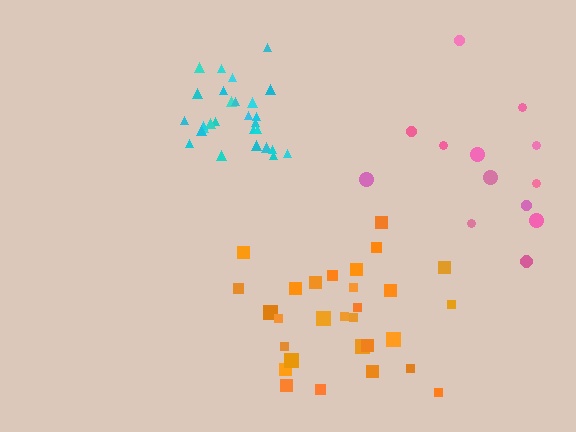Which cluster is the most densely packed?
Cyan.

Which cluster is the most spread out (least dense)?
Pink.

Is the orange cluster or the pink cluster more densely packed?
Orange.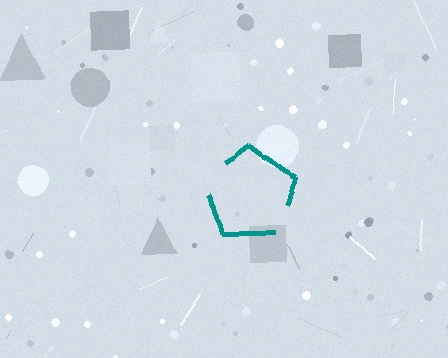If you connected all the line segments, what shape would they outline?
They would outline a pentagon.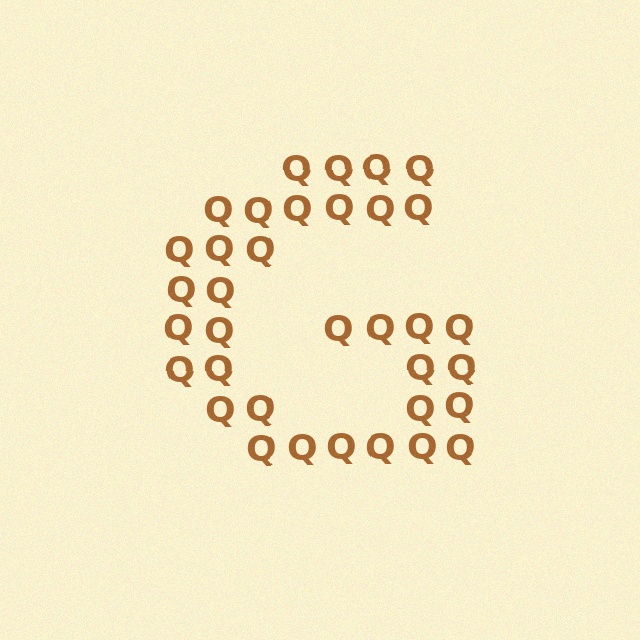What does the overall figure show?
The overall figure shows the letter G.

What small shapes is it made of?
It is made of small letter Q's.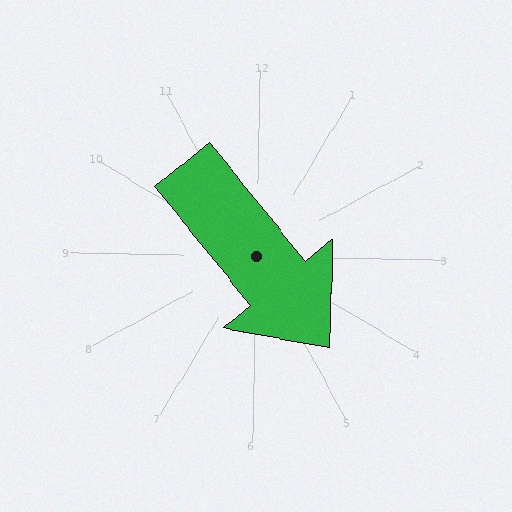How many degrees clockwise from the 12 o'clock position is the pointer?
Approximately 140 degrees.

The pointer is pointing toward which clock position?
Roughly 5 o'clock.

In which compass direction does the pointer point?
Southeast.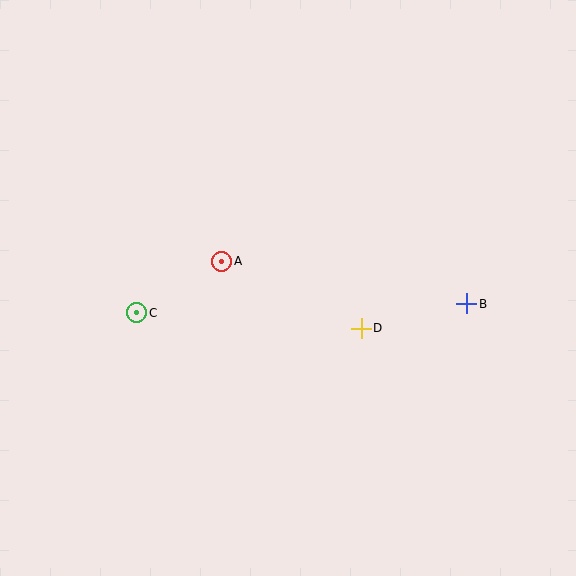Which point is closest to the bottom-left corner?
Point C is closest to the bottom-left corner.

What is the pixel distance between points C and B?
The distance between C and B is 330 pixels.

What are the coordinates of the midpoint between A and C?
The midpoint between A and C is at (179, 287).